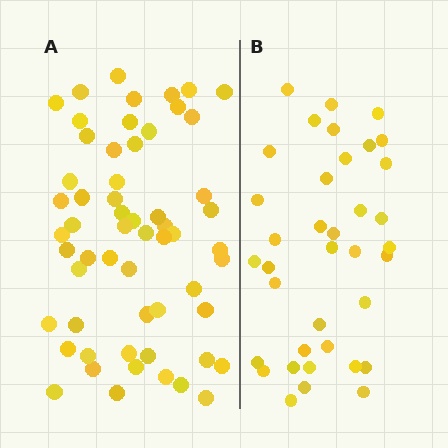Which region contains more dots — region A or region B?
Region A (the left region) has more dots.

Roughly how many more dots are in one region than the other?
Region A has approximately 20 more dots than region B.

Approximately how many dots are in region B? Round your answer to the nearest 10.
About 40 dots. (The exact count is 37, which rounds to 40.)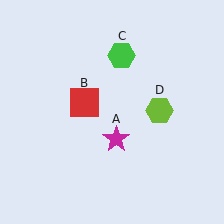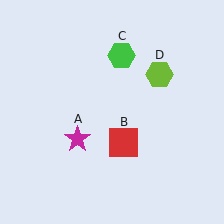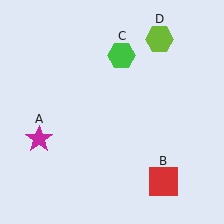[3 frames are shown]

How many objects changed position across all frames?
3 objects changed position: magenta star (object A), red square (object B), lime hexagon (object D).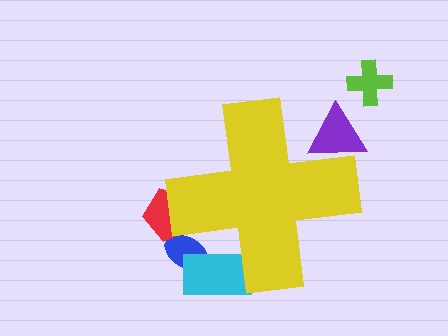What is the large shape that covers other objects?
A yellow cross.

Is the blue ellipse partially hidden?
Yes, the blue ellipse is partially hidden behind the yellow cross.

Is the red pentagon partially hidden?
Yes, the red pentagon is partially hidden behind the yellow cross.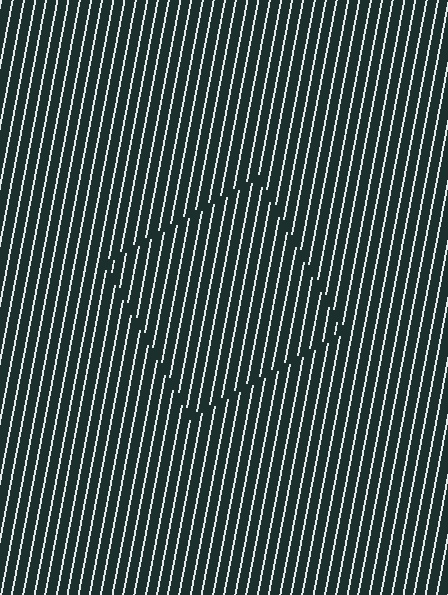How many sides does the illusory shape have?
4 sides — the line-ends trace a square.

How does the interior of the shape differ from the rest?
The interior of the shape contains the same grating, shifted by half a period — the contour is defined by the phase discontinuity where line-ends from the inner and outer gratings abut.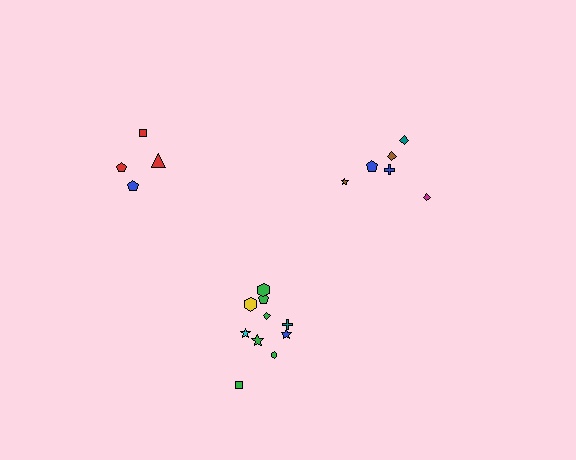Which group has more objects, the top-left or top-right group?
The top-right group.